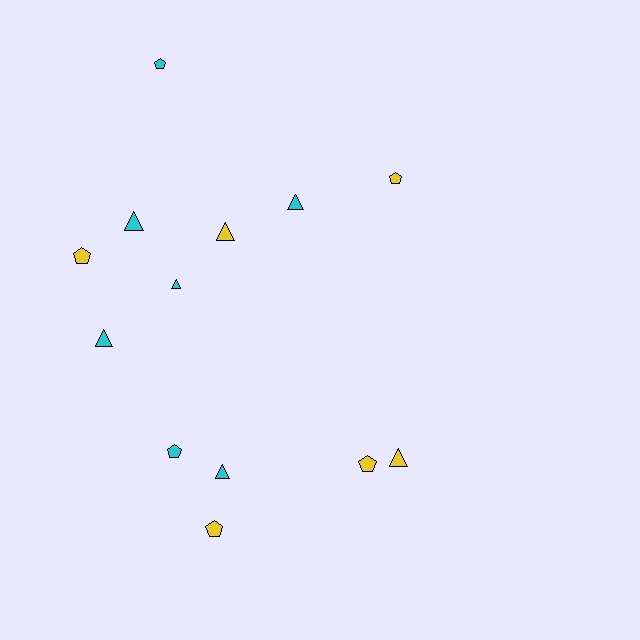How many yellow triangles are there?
There are 2 yellow triangles.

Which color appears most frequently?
Cyan, with 7 objects.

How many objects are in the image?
There are 13 objects.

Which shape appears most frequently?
Triangle, with 7 objects.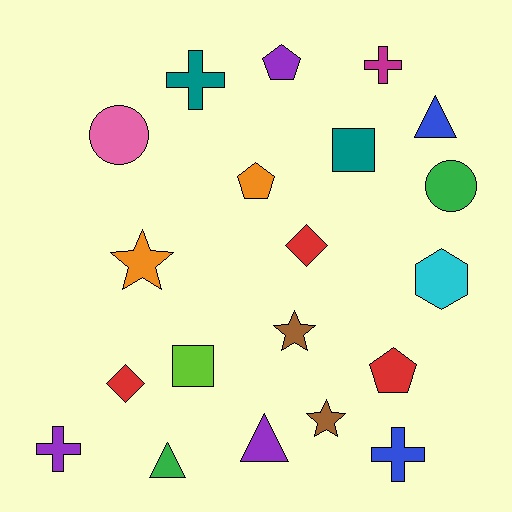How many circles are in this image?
There are 2 circles.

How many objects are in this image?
There are 20 objects.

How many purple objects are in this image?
There are 3 purple objects.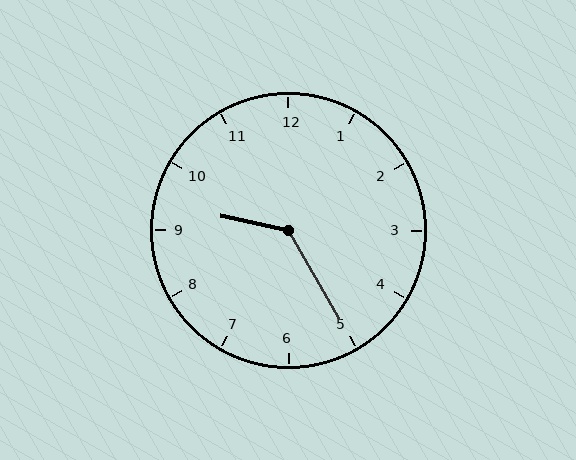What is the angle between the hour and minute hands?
Approximately 132 degrees.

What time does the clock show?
9:25.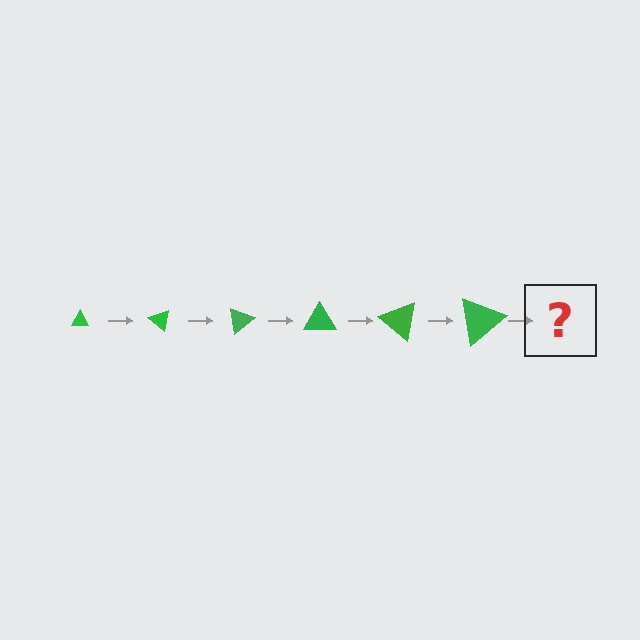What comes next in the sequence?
The next element should be a triangle, larger than the previous one and rotated 240 degrees from the start.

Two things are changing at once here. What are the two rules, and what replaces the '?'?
The two rules are that the triangle grows larger each step and it rotates 40 degrees each step. The '?' should be a triangle, larger than the previous one and rotated 240 degrees from the start.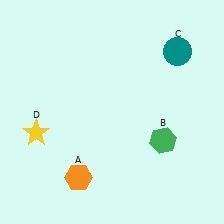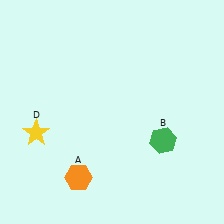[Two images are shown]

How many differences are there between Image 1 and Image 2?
There is 1 difference between the two images.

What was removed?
The teal circle (C) was removed in Image 2.